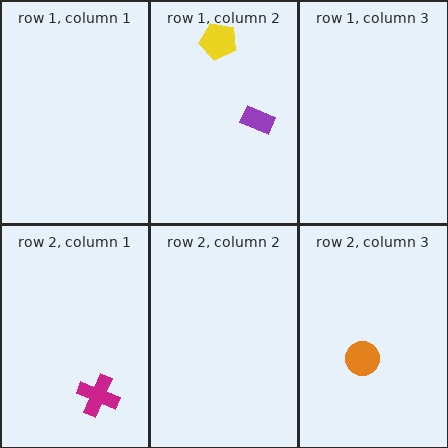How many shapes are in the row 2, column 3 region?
1.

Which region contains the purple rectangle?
The row 1, column 2 region.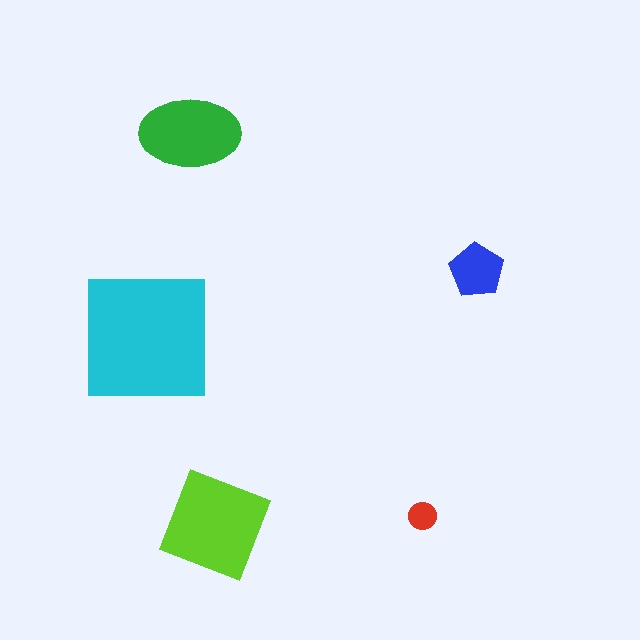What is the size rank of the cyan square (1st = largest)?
1st.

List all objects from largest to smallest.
The cyan square, the lime diamond, the green ellipse, the blue pentagon, the red circle.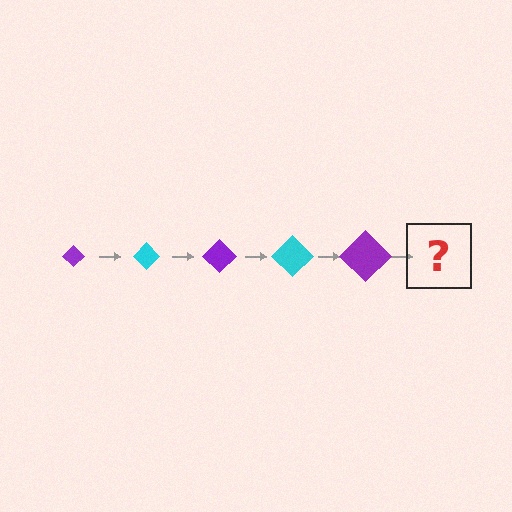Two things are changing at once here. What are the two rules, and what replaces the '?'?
The two rules are that the diamond grows larger each step and the color cycles through purple and cyan. The '?' should be a cyan diamond, larger than the previous one.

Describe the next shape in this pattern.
It should be a cyan diamond, larger than the previous one.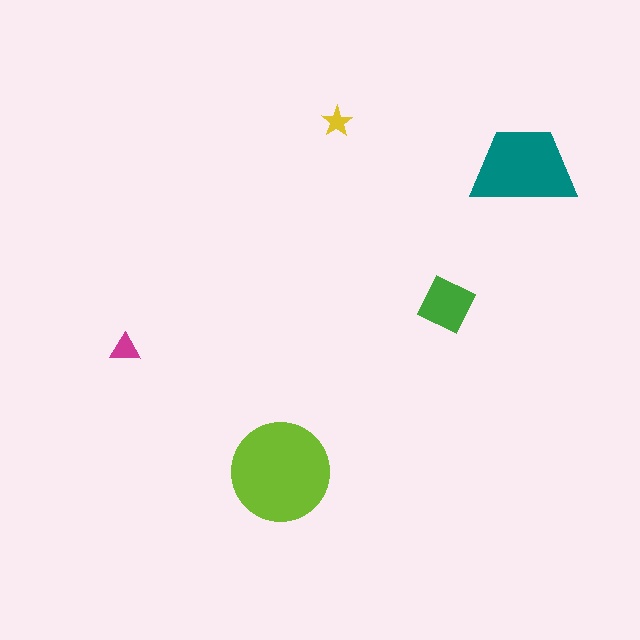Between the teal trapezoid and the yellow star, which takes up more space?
The teal trapezoid.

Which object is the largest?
The lime circle.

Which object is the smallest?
The yellow star.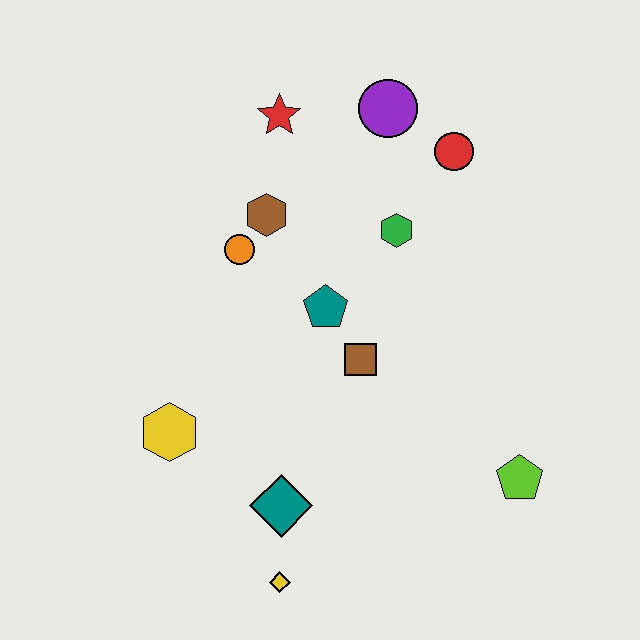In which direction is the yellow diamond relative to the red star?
The yellow diamond is below the red star.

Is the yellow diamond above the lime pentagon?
No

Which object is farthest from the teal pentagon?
The yellow diamond is farthest from the teal pentagon.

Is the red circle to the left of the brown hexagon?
No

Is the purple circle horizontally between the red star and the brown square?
No